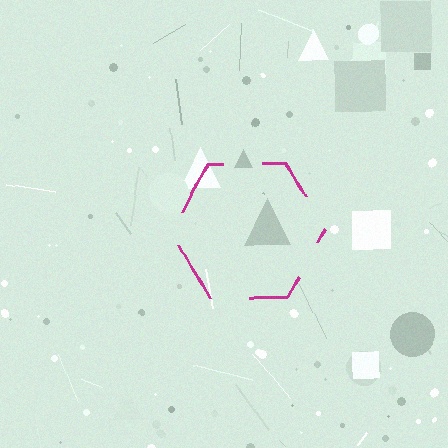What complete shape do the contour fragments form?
The contour fragments form a hexagon.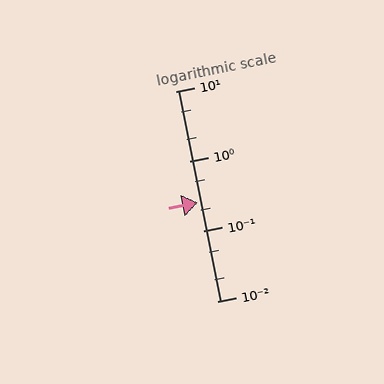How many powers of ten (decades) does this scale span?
The scale spans 3 decades, from 0.01 to 10.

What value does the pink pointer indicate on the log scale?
The pointer indicates approximately 0.26.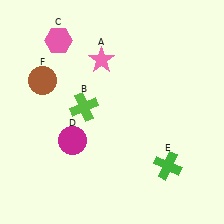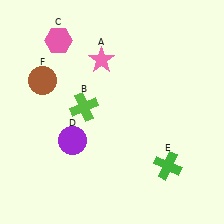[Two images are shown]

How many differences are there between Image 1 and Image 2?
There is 1 difference between the two images.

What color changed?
The circle (D) changed from magenta in Image 1 to purple in Image 2.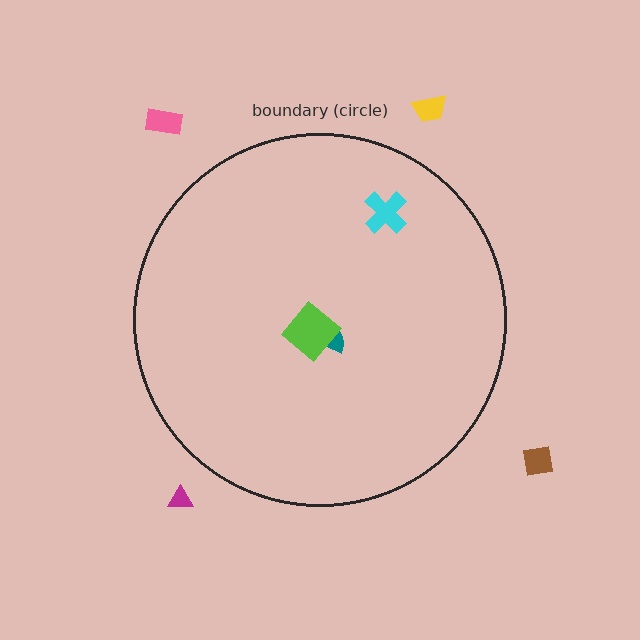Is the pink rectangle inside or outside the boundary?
Outside.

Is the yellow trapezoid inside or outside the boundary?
Outside.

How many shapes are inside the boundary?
3 inside, 4 outside.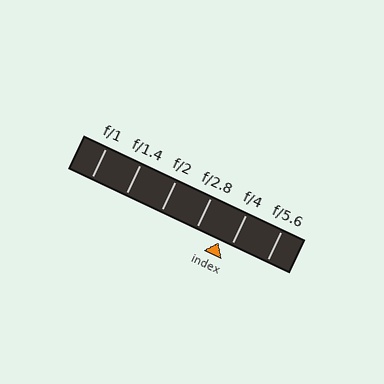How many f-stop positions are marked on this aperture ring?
There are 6 f-stop positions marked.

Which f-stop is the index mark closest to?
The index mark is closest to f/4.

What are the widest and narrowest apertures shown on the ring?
The widest aperture shown is f/1 and the narrowest is f/5.6.